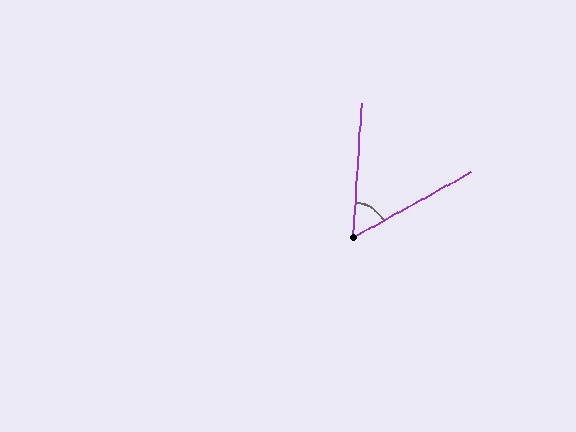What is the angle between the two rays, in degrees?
Approximately 57 degrees.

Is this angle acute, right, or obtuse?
It is acute.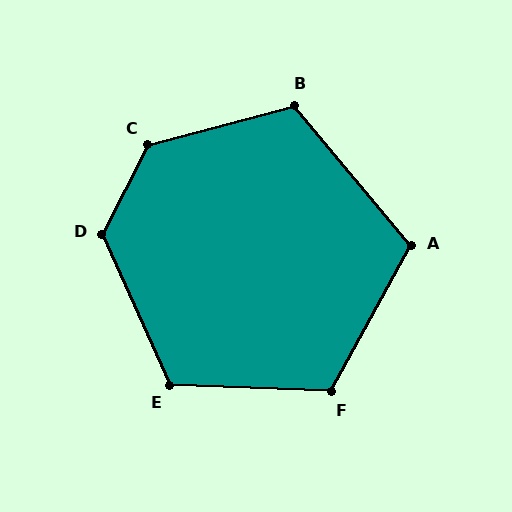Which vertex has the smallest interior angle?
A, at approximately 112 degrees.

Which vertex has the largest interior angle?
C, at approximately 132 degrees.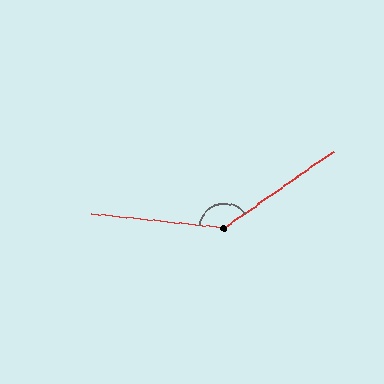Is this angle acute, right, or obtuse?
It is obtuse.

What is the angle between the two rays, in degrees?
Approximately 139 degrees.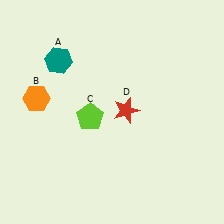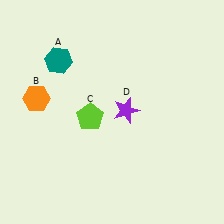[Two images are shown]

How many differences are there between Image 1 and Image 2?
There is 1 difference between the two images.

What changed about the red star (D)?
In Image 1, D is red. In Image 2, it changed to purple.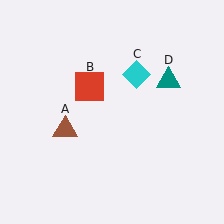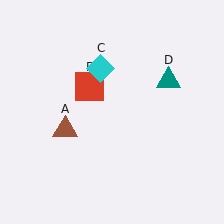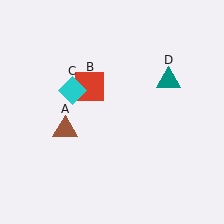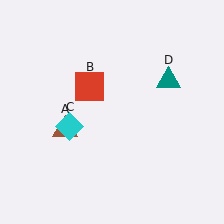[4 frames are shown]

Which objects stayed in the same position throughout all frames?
Brown triangle (object A) and red square (object B) and teal triangle (object D) remained stationary.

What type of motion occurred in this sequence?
The cyan diamond (object C) rotated counterclockwise around the center of the scene.